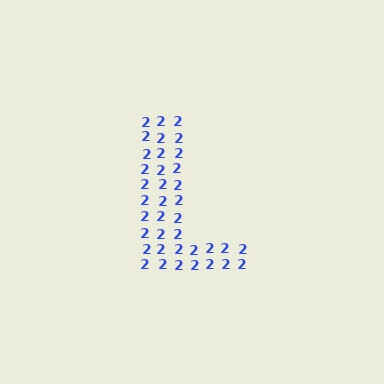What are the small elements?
The small elements are digit 2's.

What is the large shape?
The large shape is the letter L.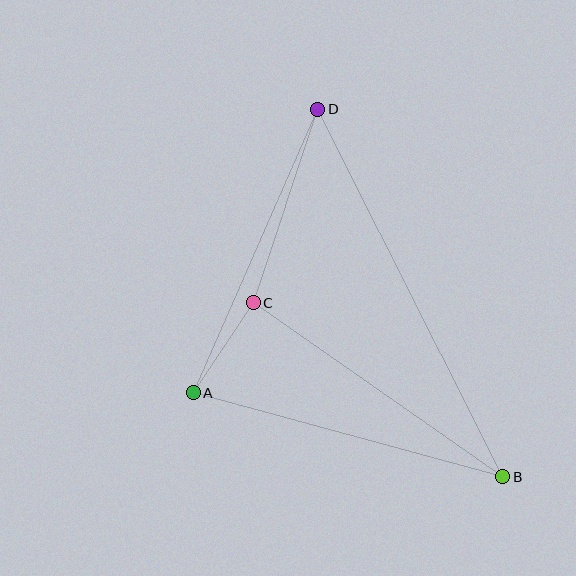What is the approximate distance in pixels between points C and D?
The distance between C and D is approximately 204 pixels.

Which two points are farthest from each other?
Points B and D are farthest from each other.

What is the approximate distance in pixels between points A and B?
The distance between A and B is approximately 320 pixels.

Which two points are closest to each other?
Points A and C are closest to each other.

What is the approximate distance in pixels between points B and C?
The distance between B and C is approximately 304 pixels.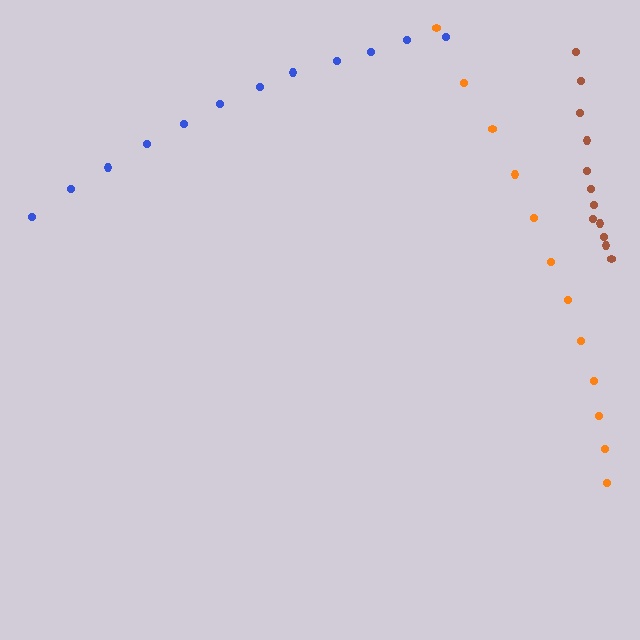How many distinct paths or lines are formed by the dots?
There are 3 distinct paths.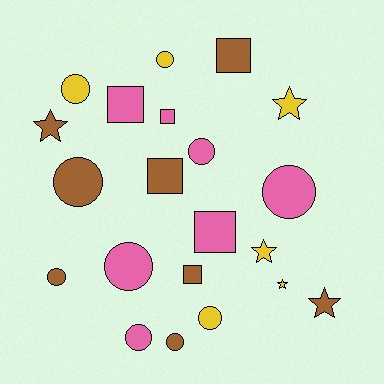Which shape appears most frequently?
Circle, with 10 objects.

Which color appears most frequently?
Brown, with 8 objects.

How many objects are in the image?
There are 21 objects.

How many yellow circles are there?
There are 3 yellow circles.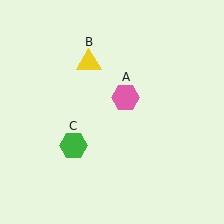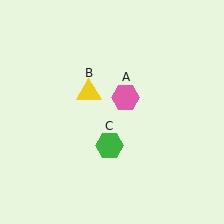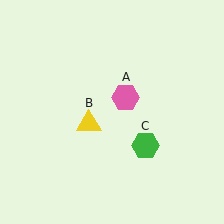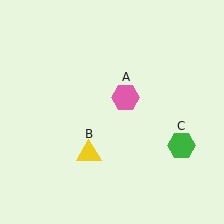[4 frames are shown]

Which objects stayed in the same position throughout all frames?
Pink hexagon (object A) remained stationary.